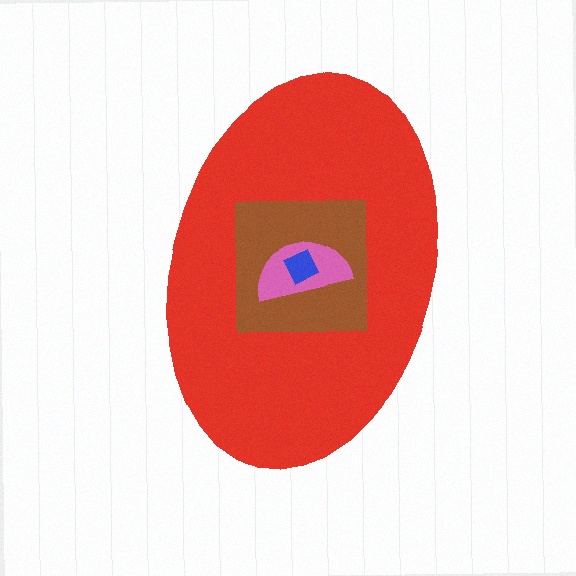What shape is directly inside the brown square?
The pink semicircle.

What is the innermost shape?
The blue diamond.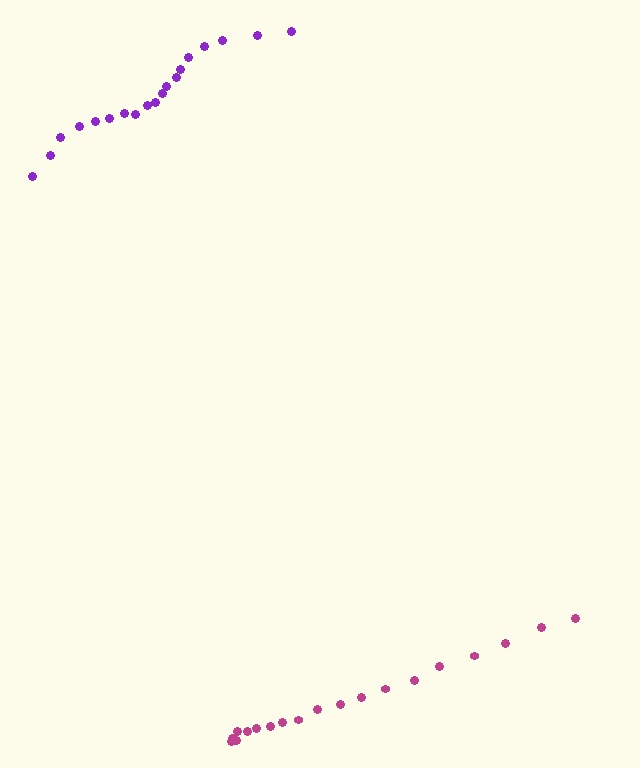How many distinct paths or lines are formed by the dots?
There are 2 distinct paths.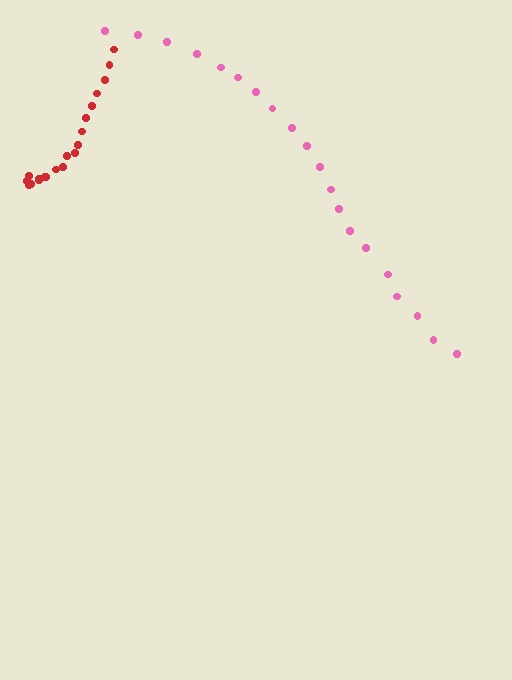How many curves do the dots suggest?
There are 2 distinct paths.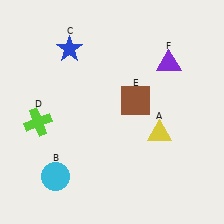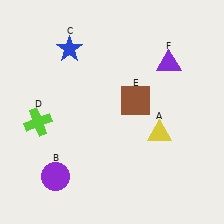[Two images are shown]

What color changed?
The circle (B) changed from cyan in Image 1 to purple in Image 2.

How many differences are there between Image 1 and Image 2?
There is 1 difference between the two images.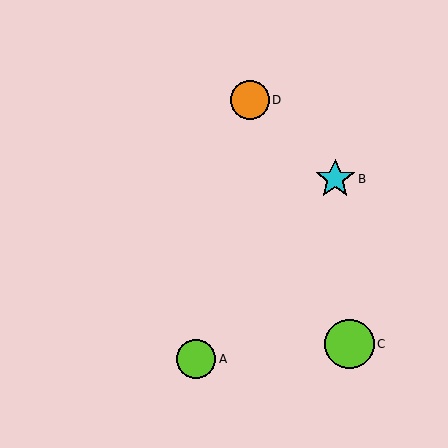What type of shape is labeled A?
Shape A is a lime circle.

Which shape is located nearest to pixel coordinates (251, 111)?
The orange circle (labeled D) at (250, 100) is nearest to that location.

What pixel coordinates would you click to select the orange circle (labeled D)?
Click at (250, 100) to select the orange circle D.